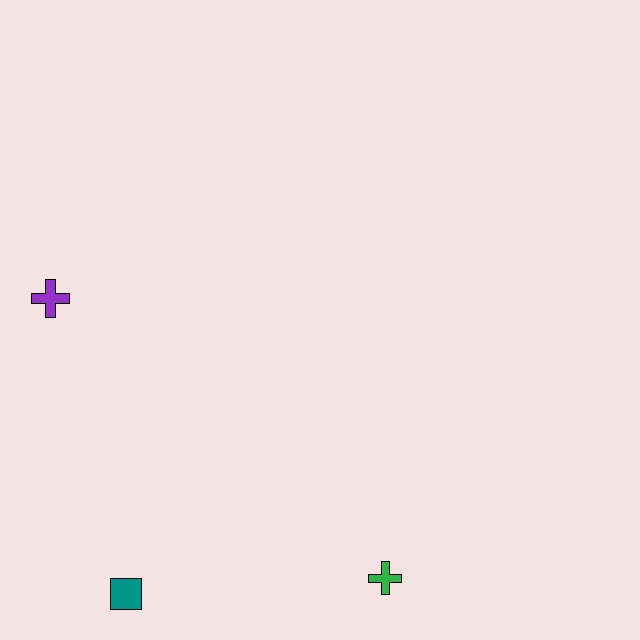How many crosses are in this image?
There are 2 crosses.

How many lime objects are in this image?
There are no lime objects.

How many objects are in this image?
There are 3 objects.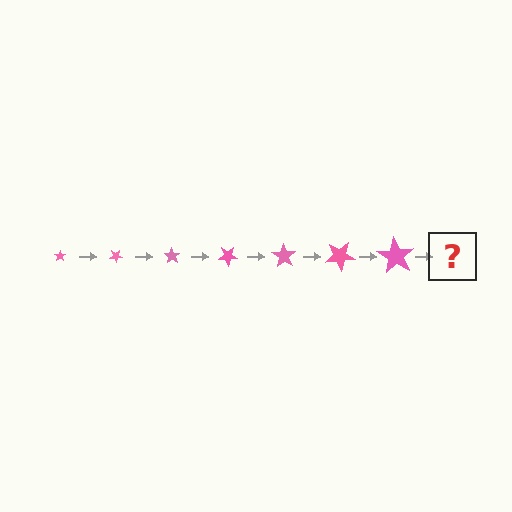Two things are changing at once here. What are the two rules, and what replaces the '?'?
The two rules are that the star grows larger each step and it rotates 35 degrees each step. The '?' should be a star, larger than the previous one and rotated 245 degrees from the start.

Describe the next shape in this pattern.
It should be a star, larger than the previous one and rotated 245 degrees from the start.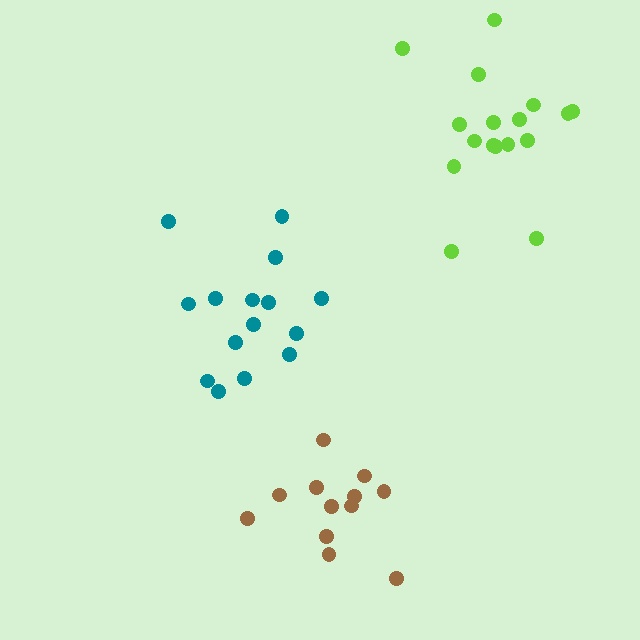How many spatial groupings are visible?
There are 3 spatial groupings.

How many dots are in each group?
Group 1: 15 dots, Group 2: 12 dots, Group 3: 17 dots (44 total).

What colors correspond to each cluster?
The clusters are colored: teal, brown, lime.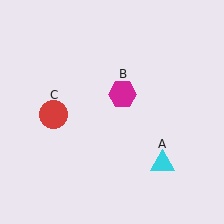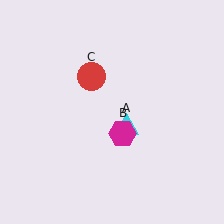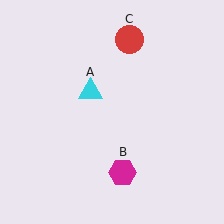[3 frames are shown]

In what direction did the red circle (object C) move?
The red circle (object C) moved up and to the right.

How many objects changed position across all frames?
3 objects changed position: cyan triangle (object A), magenta hexagon (object B), red circle (object C).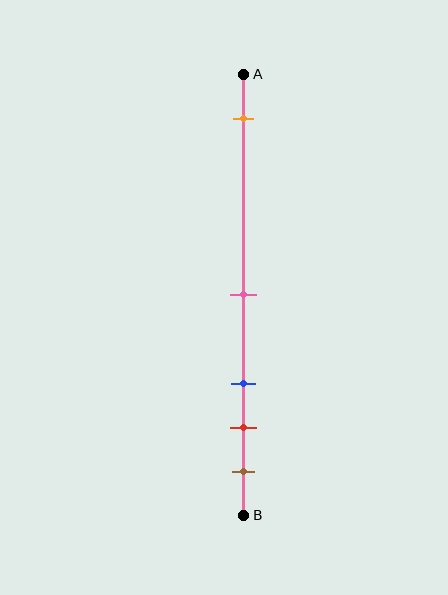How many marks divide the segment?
There are 5 marks dividing the segment.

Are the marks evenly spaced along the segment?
No, the marks are not evenly spaced.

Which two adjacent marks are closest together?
The red and brown marks are the closest adjacent pair.